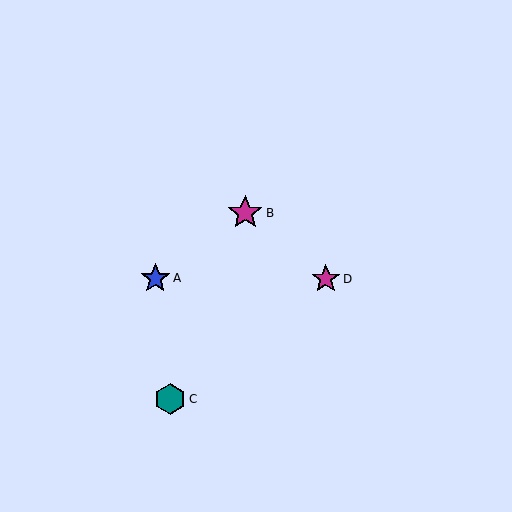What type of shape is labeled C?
Shape C is a teal hexagon.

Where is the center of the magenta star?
The center of the magenta star is at (326, 279).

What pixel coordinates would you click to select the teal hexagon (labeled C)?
Click at (170, 399) to select the teal hexagon C.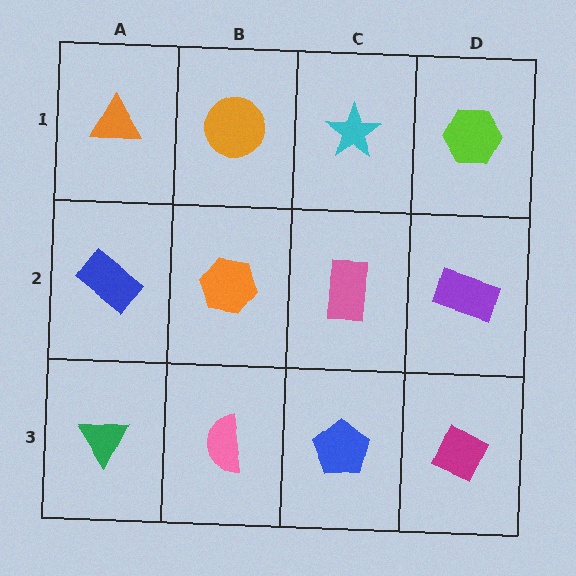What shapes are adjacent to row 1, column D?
A purple rectangle (row 2, column D), a cyan star (row 1, column C).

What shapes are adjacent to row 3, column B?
An orange hexagon (row 2, column B), a green triangle (row 3, column A), a blue pentagon (row 3, column C).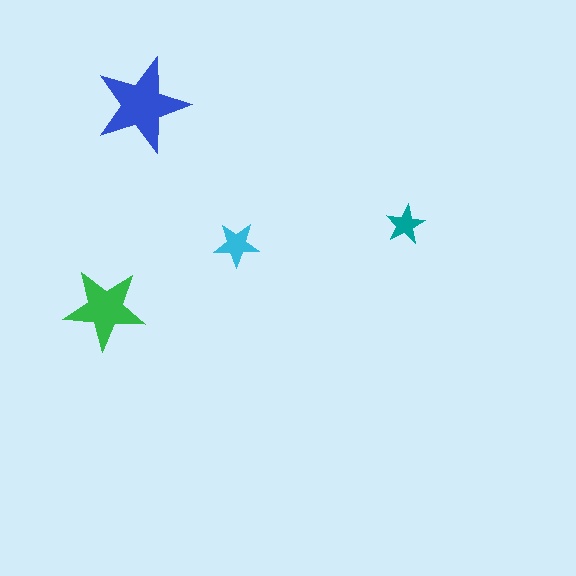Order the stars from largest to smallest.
the blue one, the green one, the cyan one, the teal one.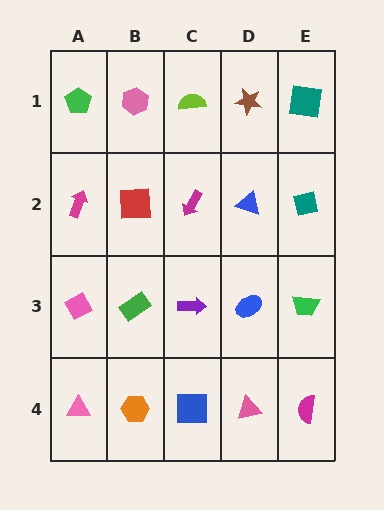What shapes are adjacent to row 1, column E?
A teal square (row 2, column E), a brown star (row 1, column D).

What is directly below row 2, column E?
A green trapezoid.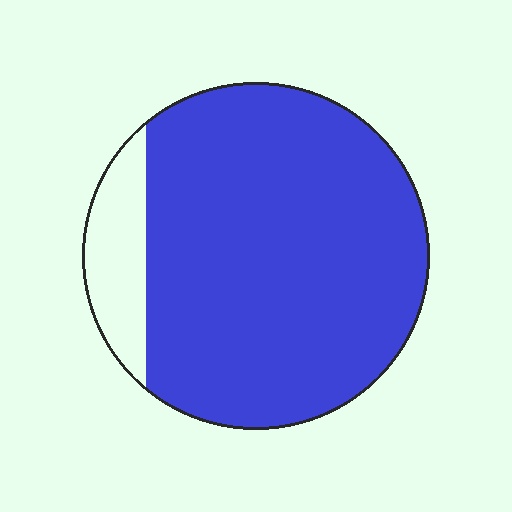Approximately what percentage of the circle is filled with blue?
Approximately 85%.